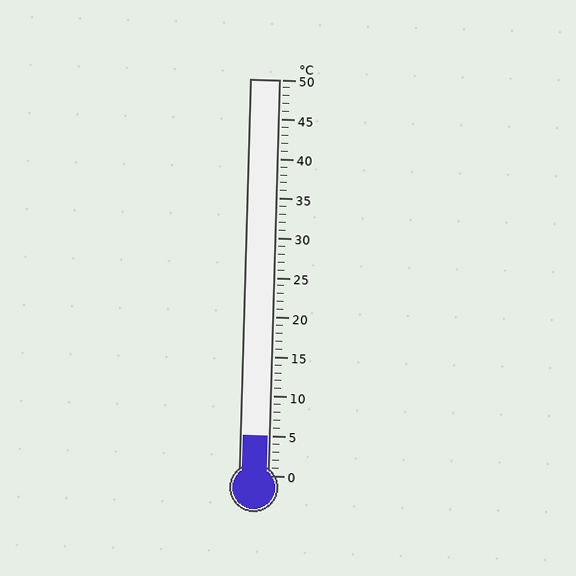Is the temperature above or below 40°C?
The temperature is below 40°C.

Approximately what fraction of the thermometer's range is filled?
The thermometer is filled to approximately 10% of its range.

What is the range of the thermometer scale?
The thermometer scale ranges from 0°C to 50°C.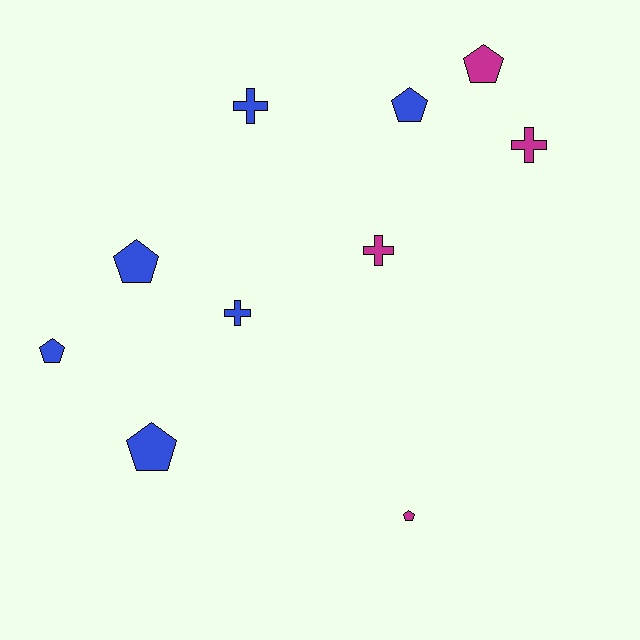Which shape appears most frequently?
Pentagon, with 6 objects.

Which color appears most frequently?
Blue, with 6 objects.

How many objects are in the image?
There are 10 objects.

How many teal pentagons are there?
There are no teal pentagons.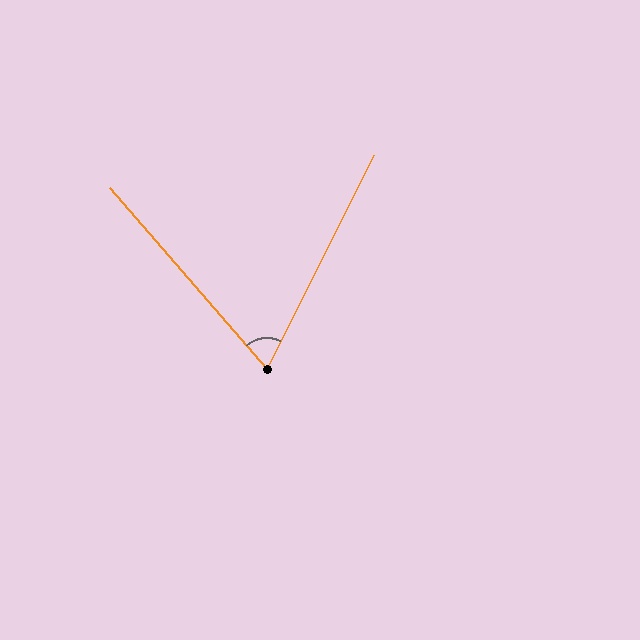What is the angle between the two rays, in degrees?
Approximately 68 degrees.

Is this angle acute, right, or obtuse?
It is acute.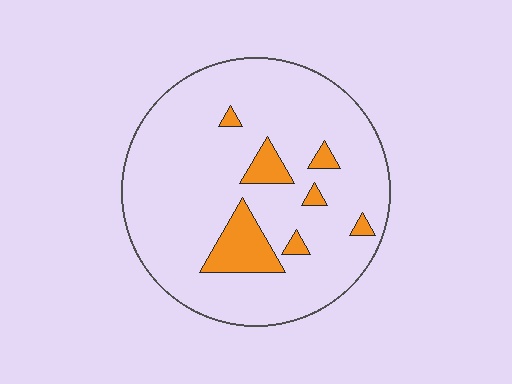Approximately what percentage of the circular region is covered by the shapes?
Approximately 10%.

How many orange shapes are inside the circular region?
7.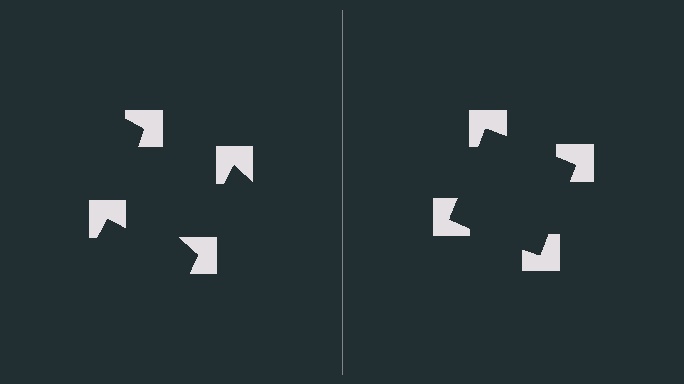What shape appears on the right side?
An illusory square.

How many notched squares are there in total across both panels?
8 — 4 on each side.